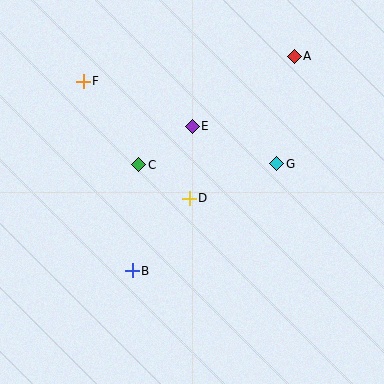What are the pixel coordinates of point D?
Point D is at (189, 198).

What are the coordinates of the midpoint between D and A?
The midpoint between D and A is at (242, 127).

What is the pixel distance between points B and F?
The distance between B and F is 196 pixels.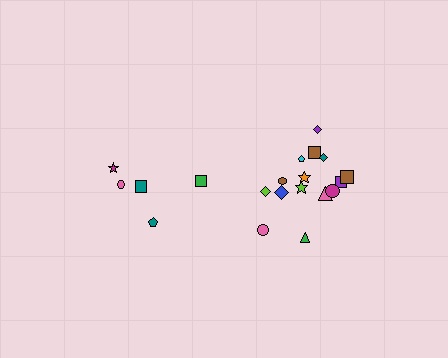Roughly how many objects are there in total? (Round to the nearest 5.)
Roughly 20 objects in total.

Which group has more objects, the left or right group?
The right group.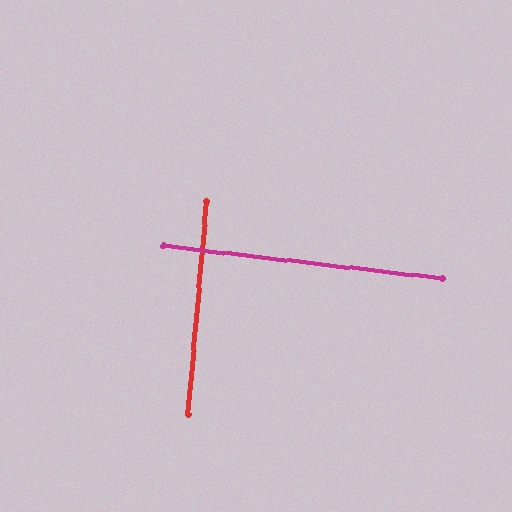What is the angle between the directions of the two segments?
Approximately 88 degrees.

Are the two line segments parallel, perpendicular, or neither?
Perpendicular — they meet at approximately 88°.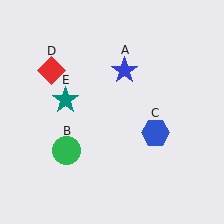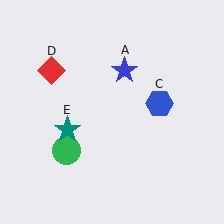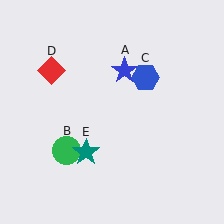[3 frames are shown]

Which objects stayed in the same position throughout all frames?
Blue star (object A) and green circle (object B) and red diamond (object D) remained stationary.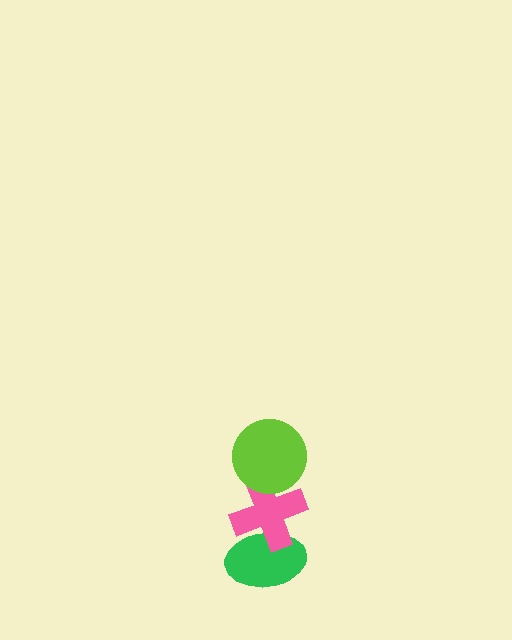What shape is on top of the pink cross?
The lime circle is on top of the pink cross.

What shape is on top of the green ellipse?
The pink cross is on top of the green ellipse.